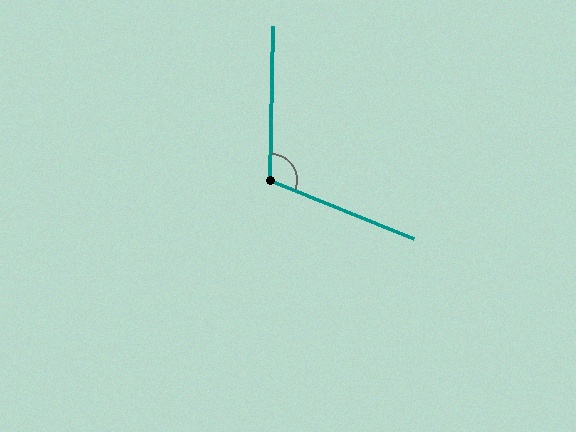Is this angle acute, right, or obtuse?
It is obtuse.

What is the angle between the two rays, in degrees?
Approximately 111 degrees.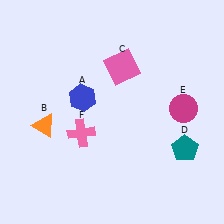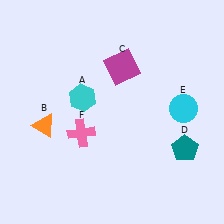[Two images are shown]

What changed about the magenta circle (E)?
In Image 1, E is magenta. In Image 2, it changed to cyan.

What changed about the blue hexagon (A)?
In Image 1, A is blue. In Image 2, it changed to cyan.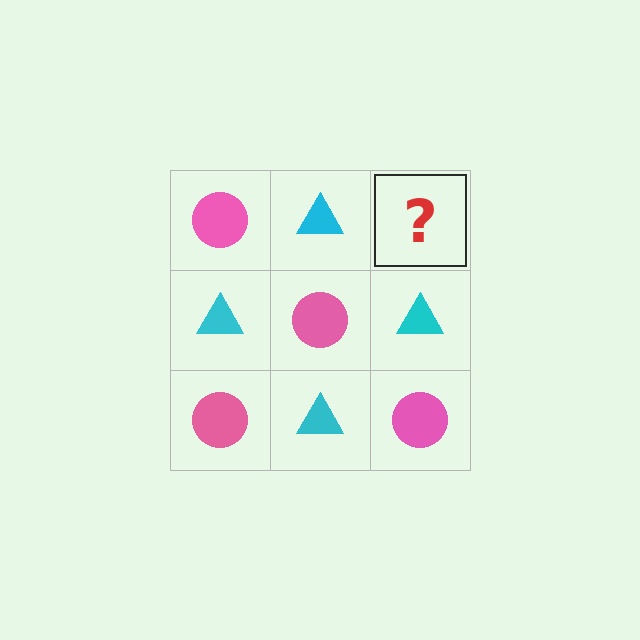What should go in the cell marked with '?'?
The missing cell should contain a pink circle.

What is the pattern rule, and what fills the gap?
The rule is that it alternates pink circle and cyan triangle in a checkerboard pattern. The gap should be filled with a pink circle.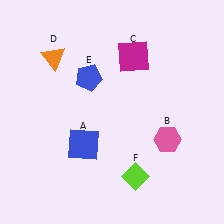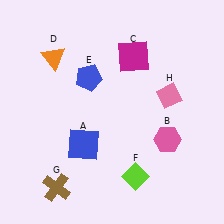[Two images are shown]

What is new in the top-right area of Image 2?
A pink diamond (H) was added in the top-right area of Image 2.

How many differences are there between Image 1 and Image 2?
There are 2 differences between the two images.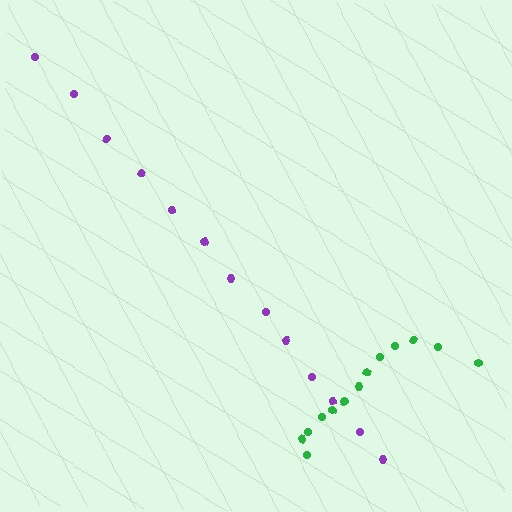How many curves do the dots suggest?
There are 2 distinct paths.